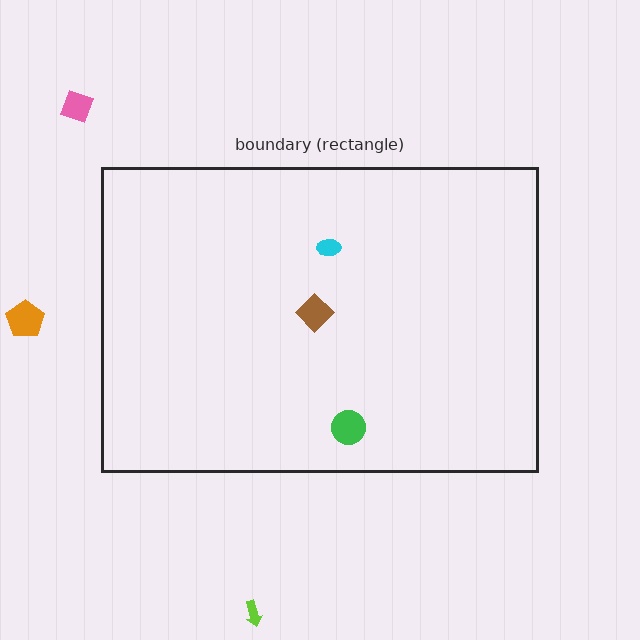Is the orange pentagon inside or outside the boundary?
Outside.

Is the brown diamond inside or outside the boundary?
Inside.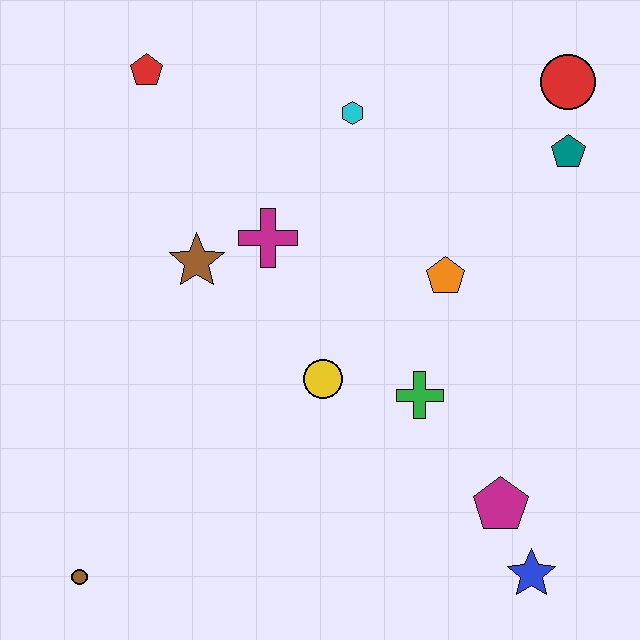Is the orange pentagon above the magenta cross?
No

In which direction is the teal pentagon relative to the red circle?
The teal pentagon is below the red circle.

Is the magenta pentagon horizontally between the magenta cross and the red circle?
Yes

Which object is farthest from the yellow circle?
The red circle is farthest from the yellow circle.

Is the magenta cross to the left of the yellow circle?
Yes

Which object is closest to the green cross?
The yellow circle is closest to the green cross.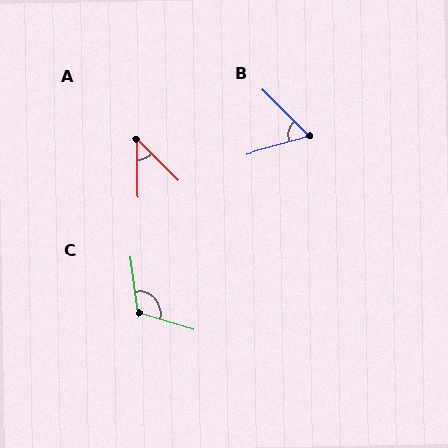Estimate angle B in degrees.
Approximately 61 degrees.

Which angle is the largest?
C, at approximately 115 degrees.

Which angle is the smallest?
A, at approximately 44 degrees.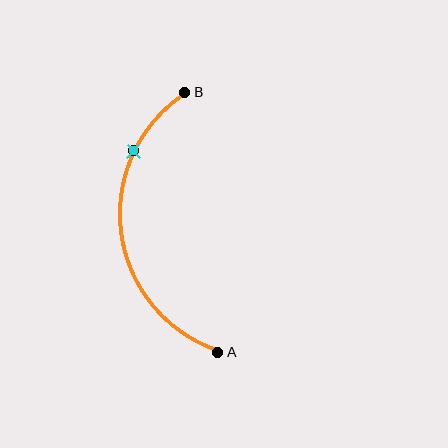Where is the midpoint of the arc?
The arc midpoint is the point on the curve farthest from the straight line joining A and B. It sits to the left of that line.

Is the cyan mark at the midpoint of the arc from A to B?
No. The cyan mark lies on the arc but is closer to endpoint B. The arc midpoint would be at the point on the curve equidistant along the arc from both A and B.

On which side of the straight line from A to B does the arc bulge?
The arc bulges to the left of the straight line connecting A and B.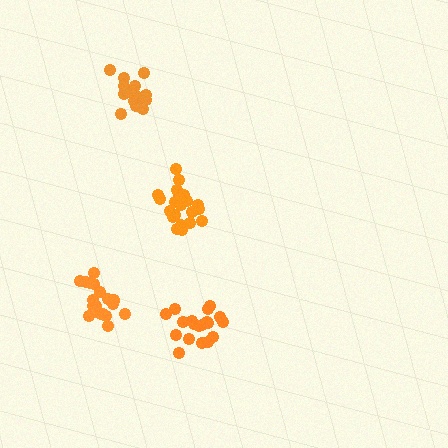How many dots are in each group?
Group 1: 20 dots, Group 2: 15 dots, Group 3: 21 dots, Group 4: 19 dots (75 total).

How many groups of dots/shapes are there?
There are 4 groups.